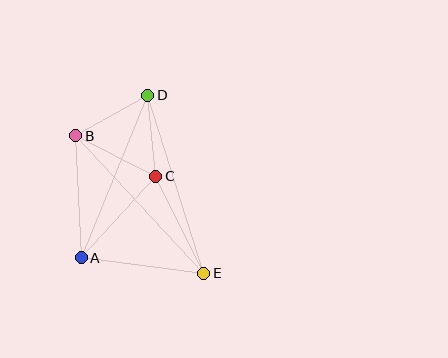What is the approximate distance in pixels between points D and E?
The distance between D and E is approximately 187 pixels.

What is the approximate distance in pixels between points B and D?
The distance between B and D is approximately 83 pixels.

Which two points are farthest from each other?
Points B and E are farthest from each other.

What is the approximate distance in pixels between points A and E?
The distance between A and E is approximately 123 pixels.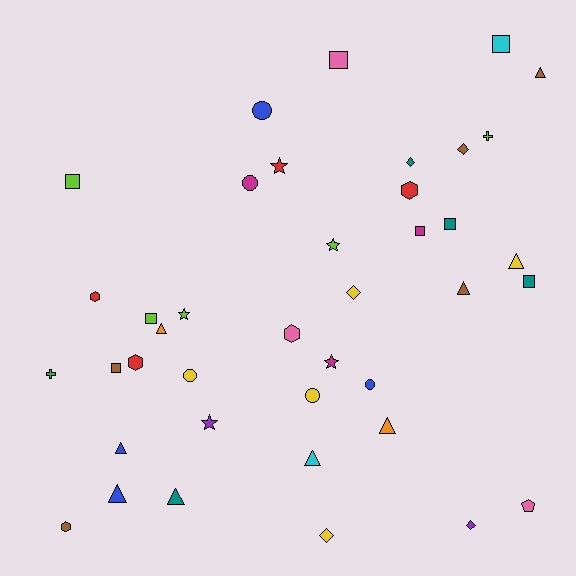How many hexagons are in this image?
There are 5 hexagons.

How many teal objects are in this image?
There are 4 teal objects.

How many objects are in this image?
There are 40 objects.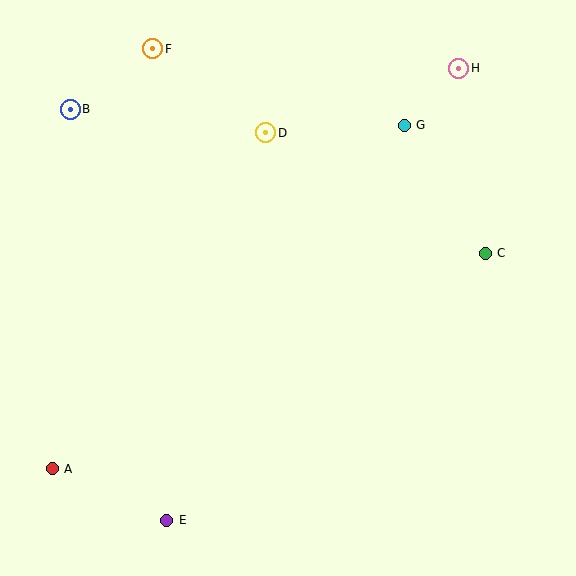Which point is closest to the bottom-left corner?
Point A is closest to the bottom-left corner.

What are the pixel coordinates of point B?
Point B is at (70, 109).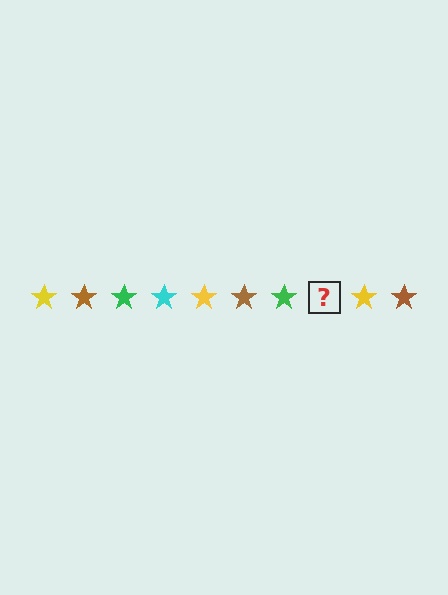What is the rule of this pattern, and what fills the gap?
The rule is that the pattern cycles through yellow, brown, green, cyan stars. The gap should be filled with a cyan star.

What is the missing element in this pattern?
The missing element is a cyan star.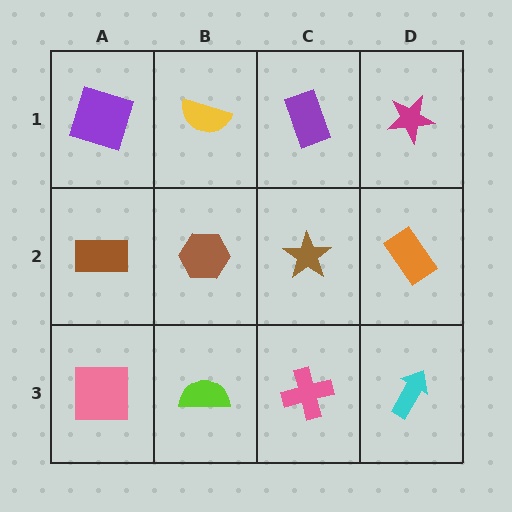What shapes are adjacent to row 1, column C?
A brown star (row 2, column C), a yellow semicircle (row 1, column B), a magenta star (row 1, column D).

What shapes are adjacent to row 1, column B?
A brown hexagon (row 2, column B), a purple square (row 1, column A), a purple rectangle (row 1, column C).